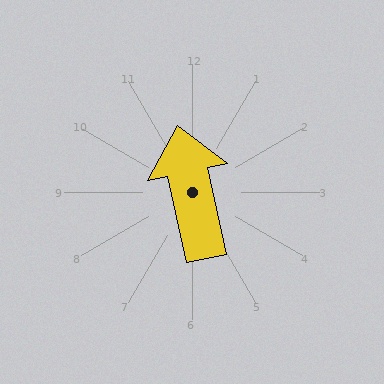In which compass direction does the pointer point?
North.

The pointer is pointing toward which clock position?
Roughly 12 o'clock.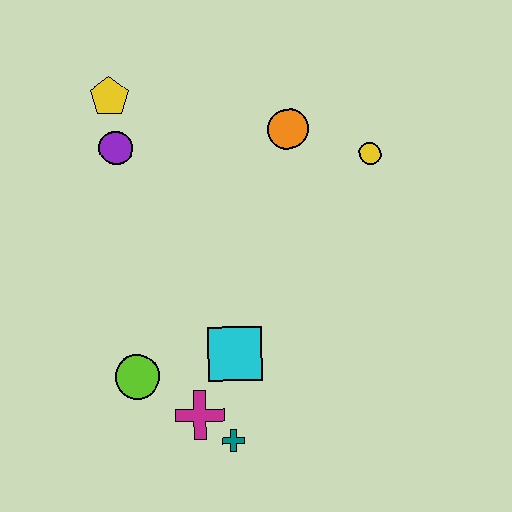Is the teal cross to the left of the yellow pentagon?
No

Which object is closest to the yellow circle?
The orange circle is closest to the yellow circle.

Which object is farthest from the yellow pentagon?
The teal cross is farthest from the yellow pentagon.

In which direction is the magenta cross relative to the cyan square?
The magenta cross is below the cyan square.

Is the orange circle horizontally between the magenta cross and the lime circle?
No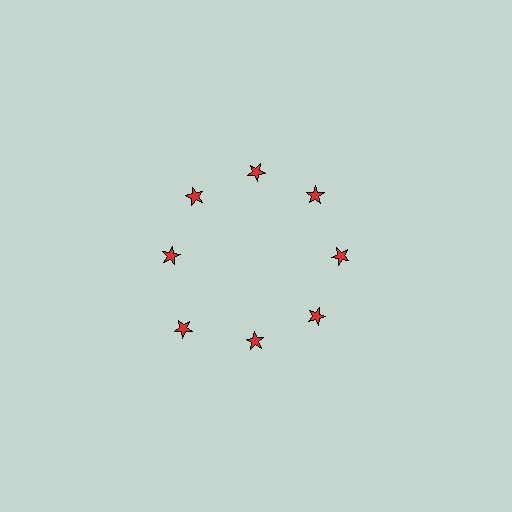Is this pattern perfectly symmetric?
No. The 8 red stars are arranged in a ring, but one element near the 8 o'clock position is pushed outward from the center, breaking the 8-fold rotational symmetry.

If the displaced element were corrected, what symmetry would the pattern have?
It would have 8-fold rotational symmetry — the pattern would map onto itself every 45 degrees.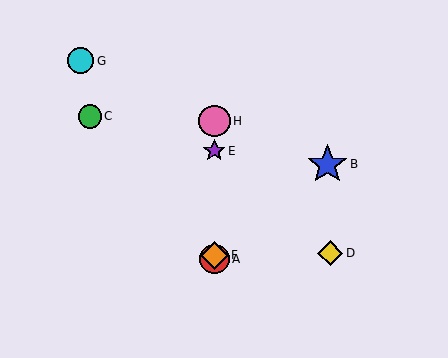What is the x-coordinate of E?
Object E is at x≈214.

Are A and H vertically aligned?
Yes, both are at x≈214.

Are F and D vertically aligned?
No, F is at x≈214 and D is at x≈330.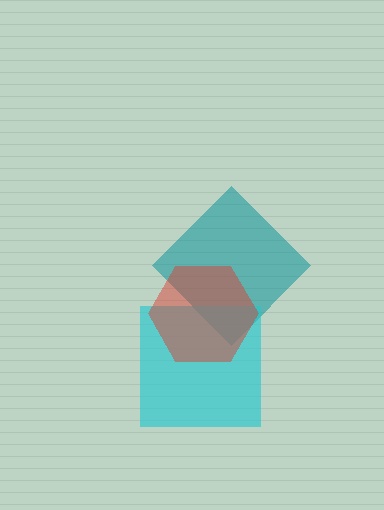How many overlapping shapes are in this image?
There are 3 overlapping shapes in the image.